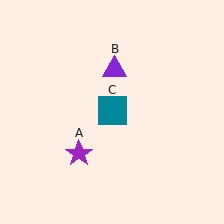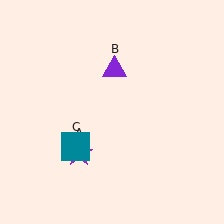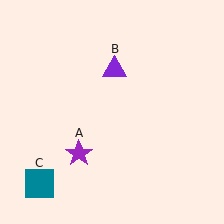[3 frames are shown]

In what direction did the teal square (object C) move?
The teal square (object C) moved down and to the left.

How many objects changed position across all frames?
1 object changed position: teal square (object C).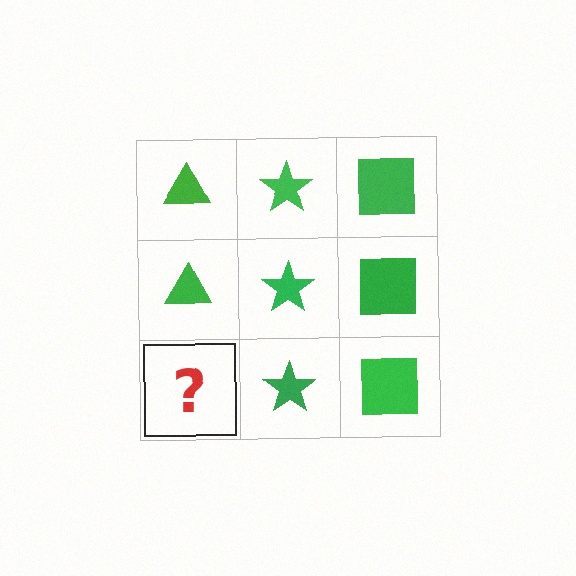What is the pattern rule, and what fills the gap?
The rule is that each column has a consistent shape. The gap should be filled with a green triangle.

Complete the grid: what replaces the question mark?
The question mark should be replaced with a green triangle.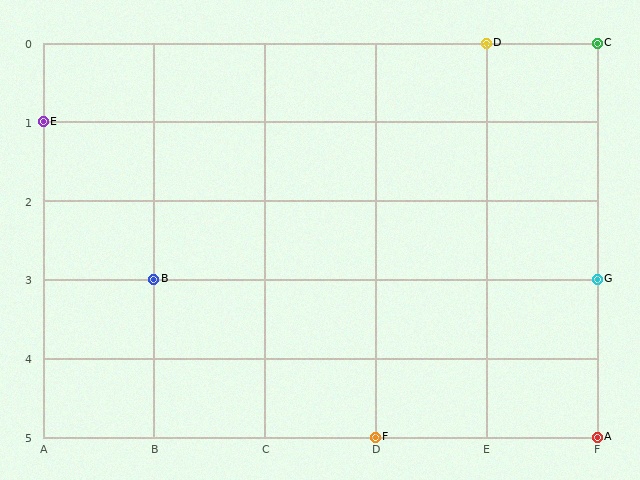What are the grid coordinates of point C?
Point C is at grid coordinates (F, 0).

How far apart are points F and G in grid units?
Points F and G are 2 columns and 2 rows apart (about 2.8 grid units diagonally).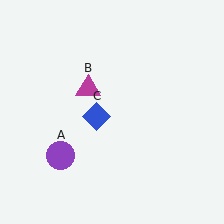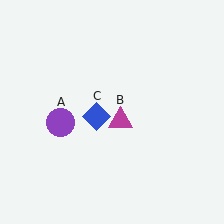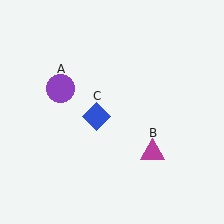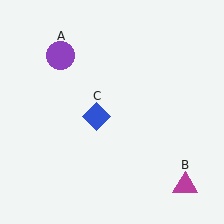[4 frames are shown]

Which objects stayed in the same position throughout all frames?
Blue diamond (object C) remained stationary.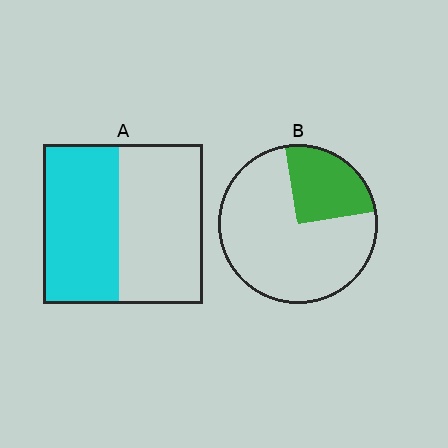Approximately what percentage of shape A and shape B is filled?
A is approximately 50% and B is approximately 25%.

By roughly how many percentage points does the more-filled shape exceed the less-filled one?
By roughly 20 percentage points (A over B).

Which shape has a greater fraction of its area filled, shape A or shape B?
Shape A.